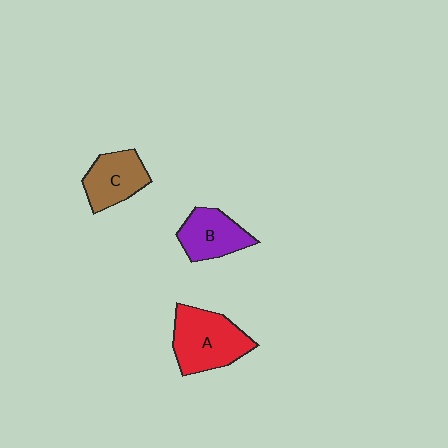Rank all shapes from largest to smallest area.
From largest to smallest: A (red), C (brown), B (purple).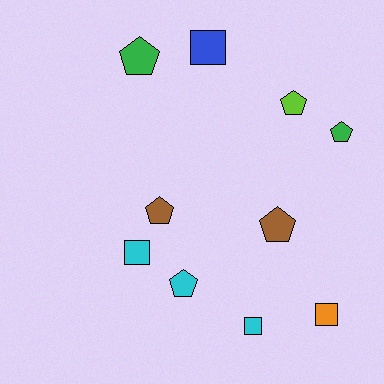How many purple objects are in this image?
There are no purple objects.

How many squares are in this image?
There are 4 squares.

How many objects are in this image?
There are 10 objects.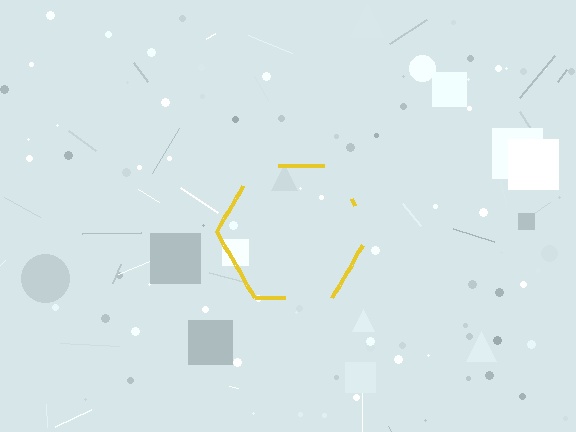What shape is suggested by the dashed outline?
The dashed outline suggests a hexagon.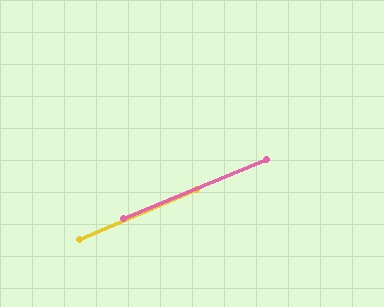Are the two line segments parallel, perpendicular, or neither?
Parallel — their directions differ by only 0.9°.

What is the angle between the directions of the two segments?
Approximately 1 degree.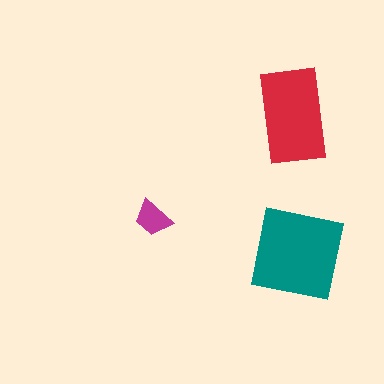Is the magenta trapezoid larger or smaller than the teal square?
Smaller.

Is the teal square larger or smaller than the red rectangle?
Larger.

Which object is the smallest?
The magenta trapezoid.